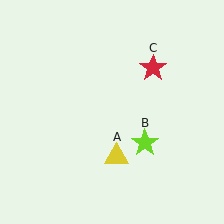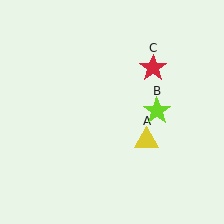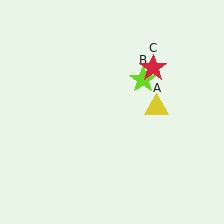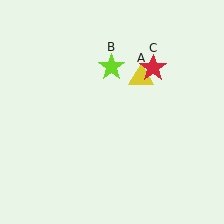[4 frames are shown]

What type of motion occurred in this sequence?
The yellow triangle (object A), lime star (object B) rotated counterclockwise around the center of the scene.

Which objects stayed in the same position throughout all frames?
Red star (object C) remained stationary.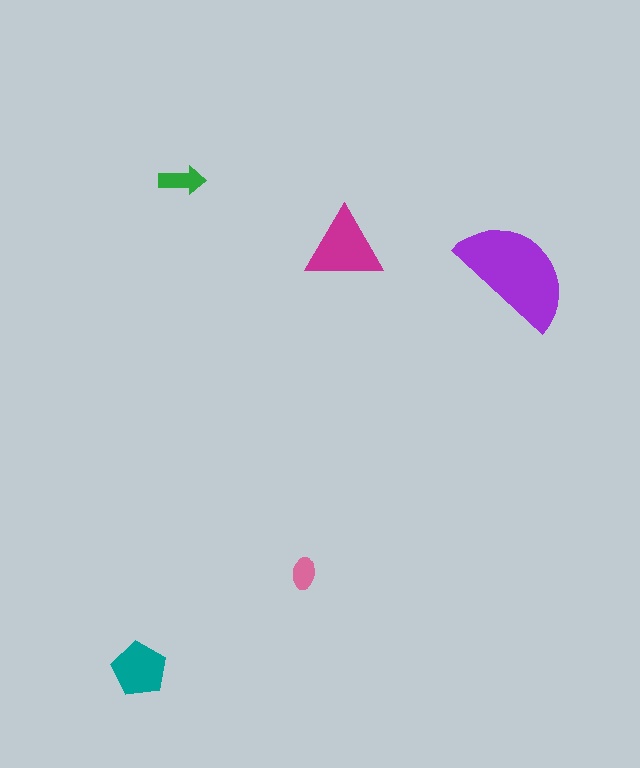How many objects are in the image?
There are 5 objects in the image.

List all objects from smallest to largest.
The pink ellipse, the green arrow, the teal pentagon, the magenta triangle, the purple semicircle.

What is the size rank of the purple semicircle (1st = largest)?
1st.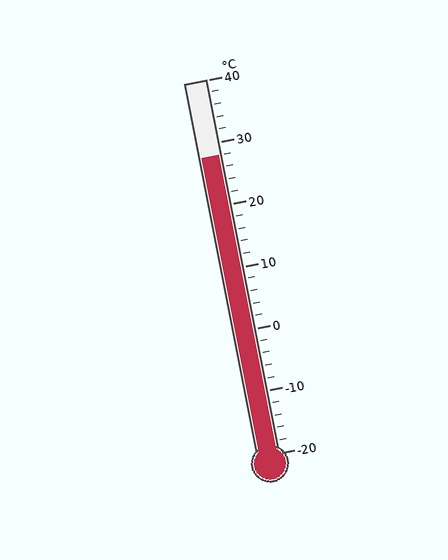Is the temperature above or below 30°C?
The temperature is below 30°C.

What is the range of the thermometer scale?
The thermometer scale ranges from -20°C to 40°C.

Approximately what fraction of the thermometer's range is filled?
The thermometer is filled to approximately 80% of its range.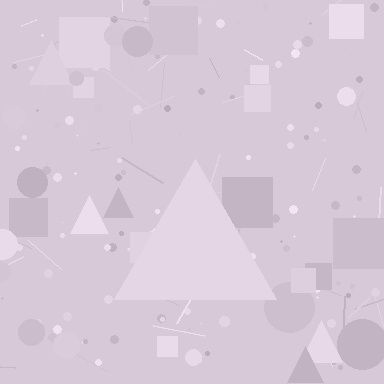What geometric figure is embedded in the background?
A triangle is embedded in the background.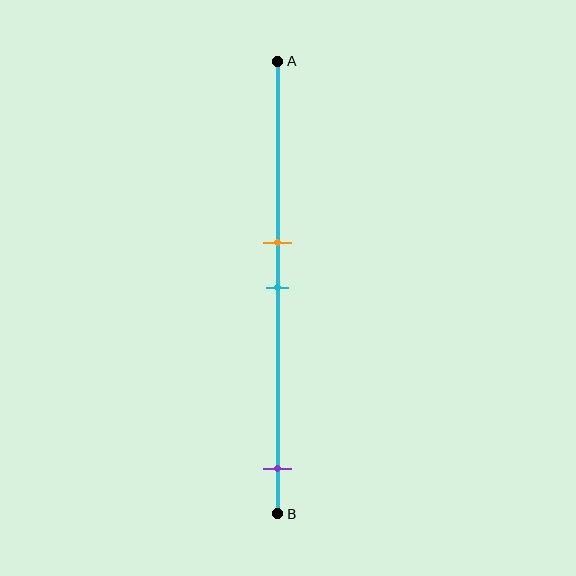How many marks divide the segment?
There are 3 marks dividing the segment.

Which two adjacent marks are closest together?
The orange and cyan marks are the closest adjacent pair.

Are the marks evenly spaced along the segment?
No, the marks are not evenly spaced.